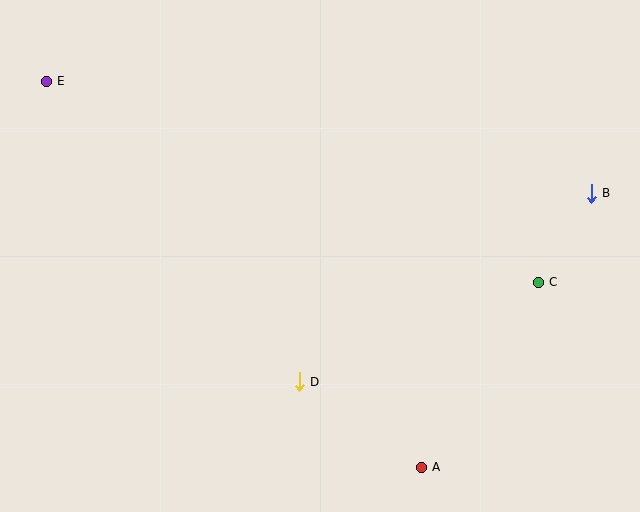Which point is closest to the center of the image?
Point D at (299, 382) is closest to the center.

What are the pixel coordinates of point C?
Point C is at (538, 282).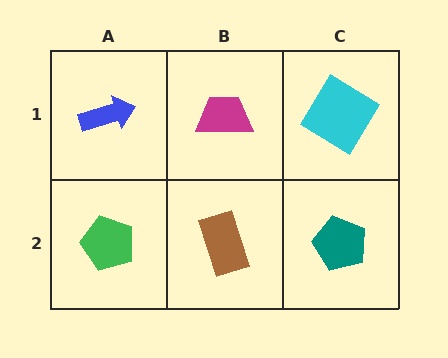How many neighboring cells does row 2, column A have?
2.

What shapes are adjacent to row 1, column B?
A brown rectangle (row 2, column B), a blue arrow (row 1, column A), a cyan diamond (row 1, column C).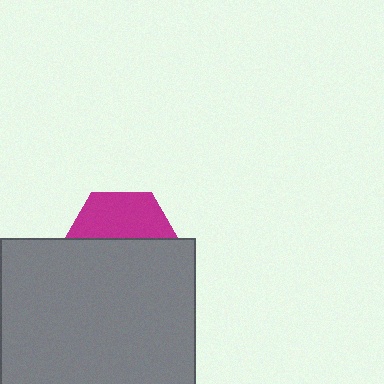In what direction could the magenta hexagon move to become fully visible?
The magenta hexagon could move up. That would shift it out from behind the gray rectangle entirely.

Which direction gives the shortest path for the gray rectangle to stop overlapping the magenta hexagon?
Moving down gives the shortest separation.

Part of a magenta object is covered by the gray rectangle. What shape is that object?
It is a hexagon.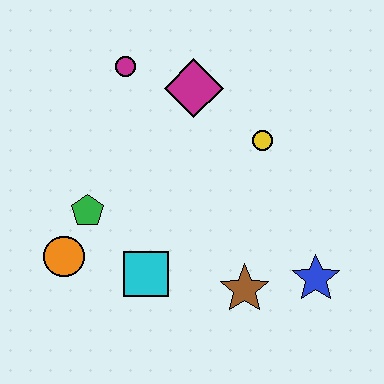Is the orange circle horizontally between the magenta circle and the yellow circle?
No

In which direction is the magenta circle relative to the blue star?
The magenta circle is above the blue star.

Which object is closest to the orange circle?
The green pentagon is closest to the orange circle.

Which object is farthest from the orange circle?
The blue star is farthest from the orange circle.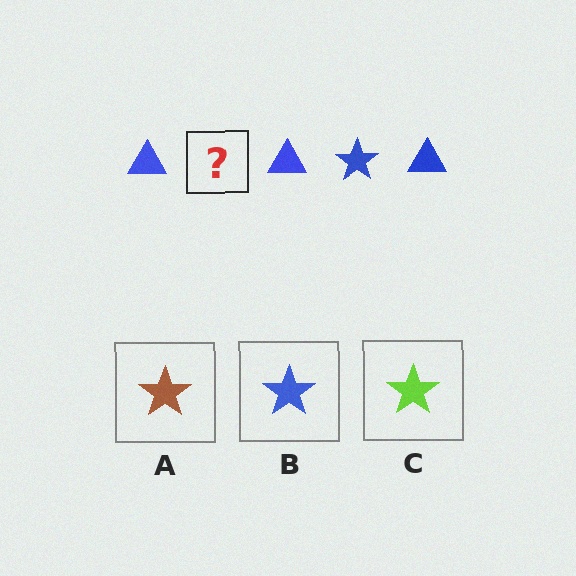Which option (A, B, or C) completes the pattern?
B.